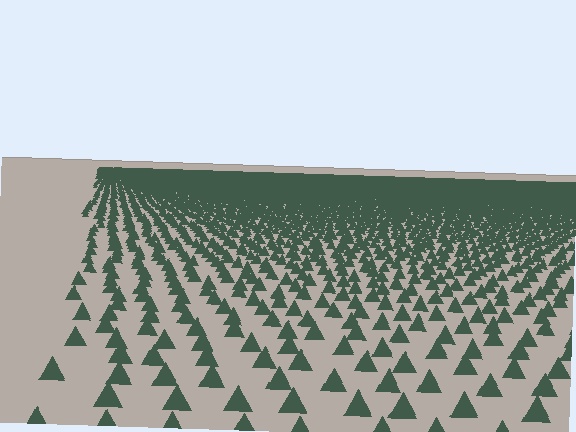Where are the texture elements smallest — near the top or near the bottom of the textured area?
Near the top.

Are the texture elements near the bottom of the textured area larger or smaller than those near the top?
Larger. Near the bottom, elements are closer to the viewer and appear at a bigger on-screen size.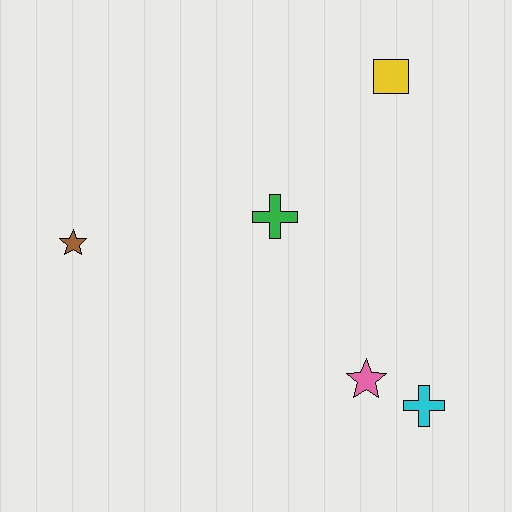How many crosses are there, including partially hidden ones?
There are 2 crosses.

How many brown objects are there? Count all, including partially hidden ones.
There is 1 brown object.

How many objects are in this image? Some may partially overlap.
There are 5 objects.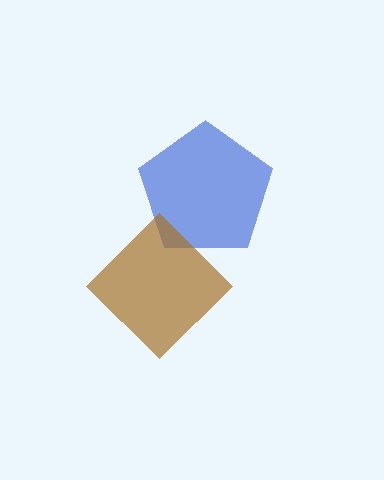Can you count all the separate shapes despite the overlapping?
Yes, there are 2 separate shapes.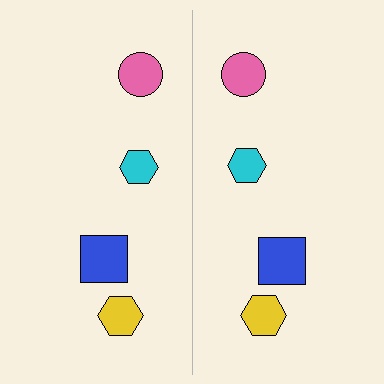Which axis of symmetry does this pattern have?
The pattern has a vertical axis of symmetry running through the center of the image.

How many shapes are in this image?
There are 8 shapes in this image.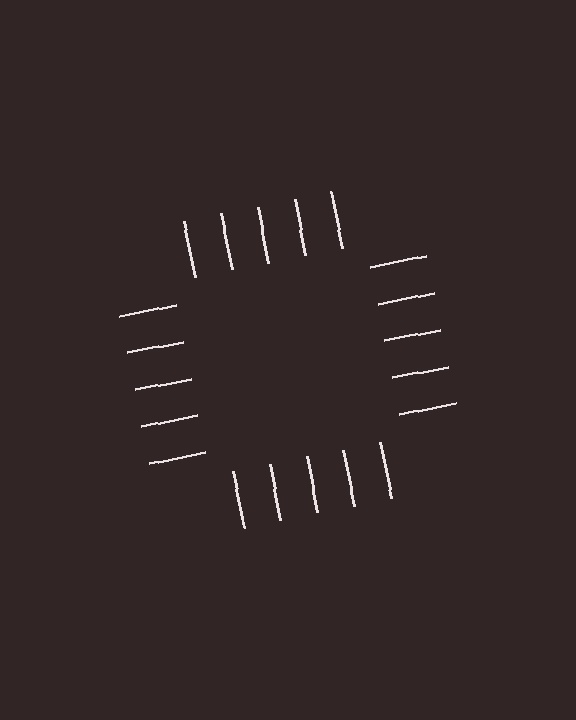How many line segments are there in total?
20 — 5 along each of the 4 edges.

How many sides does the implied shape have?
4 sides — the line-ends trace a square.